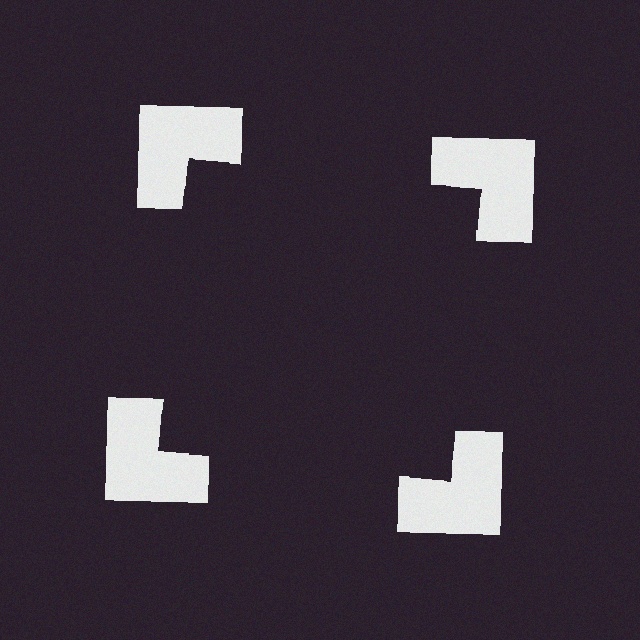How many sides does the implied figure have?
4 sides.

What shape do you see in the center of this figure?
An illusory square — its edges are inferred from the aligned wedge cuts in the notched squares, not physically drawn.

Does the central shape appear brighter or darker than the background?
It typically appears slightly darker than the background, even though no actual brightness change is drawn.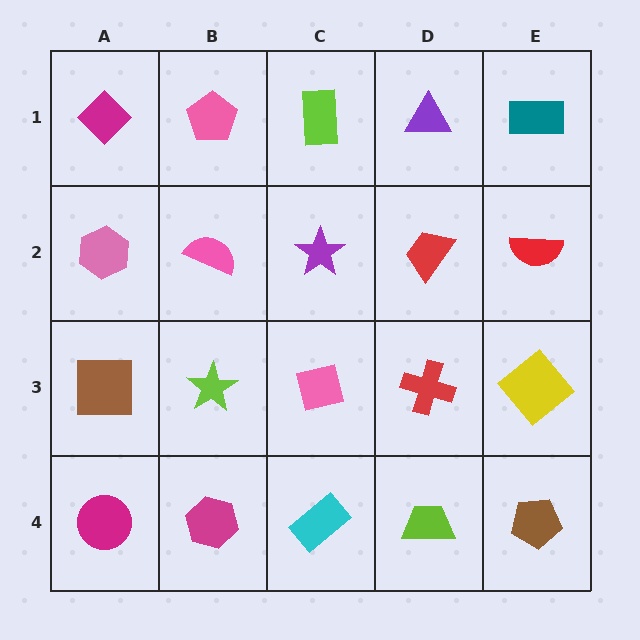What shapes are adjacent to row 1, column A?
A pink hexagon (row 2, column A), a pink pentagon (row 1, column B).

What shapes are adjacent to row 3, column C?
A purple star (row 2, column C), a cyan rectangle (row 4, column C), a lime star (row 3, column B), a red cross (row 3, column D).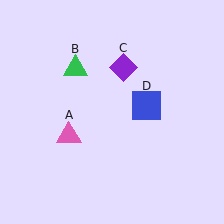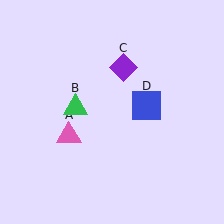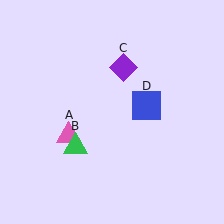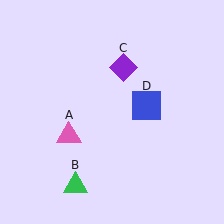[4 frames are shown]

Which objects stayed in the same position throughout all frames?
Pink triangle (object A) and purple diamond (object C) and blue square (object D) remained stationary.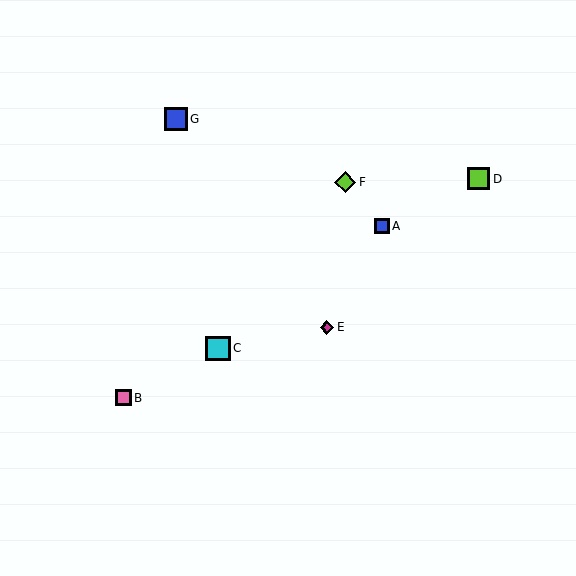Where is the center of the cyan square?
The center of the cyan square is at (218, 349).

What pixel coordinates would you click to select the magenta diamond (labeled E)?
Click at (327, 327) to select the magenta diamond E.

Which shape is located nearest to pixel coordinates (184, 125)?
The blue square (labeled G) at (176, 119) is nearest to that location.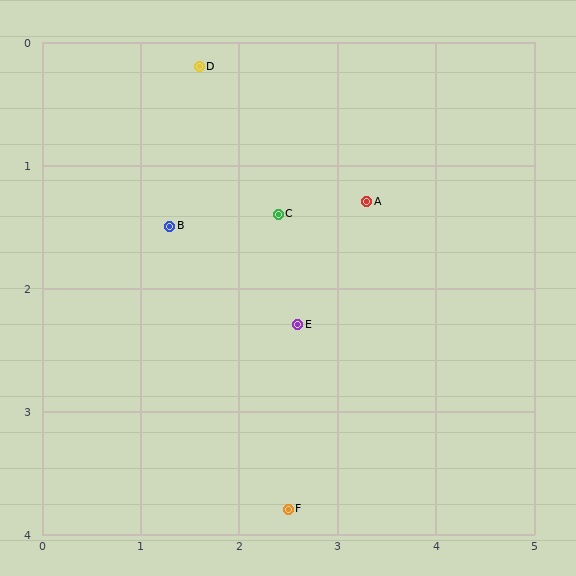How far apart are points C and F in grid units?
Points C and F are about 2.4 grid units apart.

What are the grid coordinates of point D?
Point D is at approximately (1.6, 0.2).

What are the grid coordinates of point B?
Point B is at approximately (1.3, 1.5).